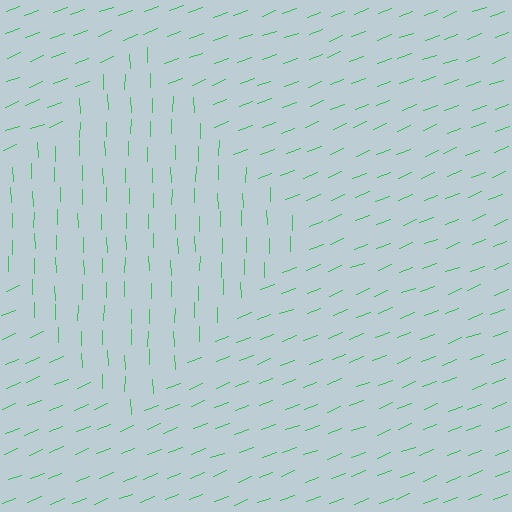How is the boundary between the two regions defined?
The boundary is defined purely by a change in line orientation (approximately 69 degrees difference). All lines are the same color and thickness.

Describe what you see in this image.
The image is filled with small green line segments. A diamond region in the image has lines oriented differently from the surrounding lines, creating a visible texture boundary.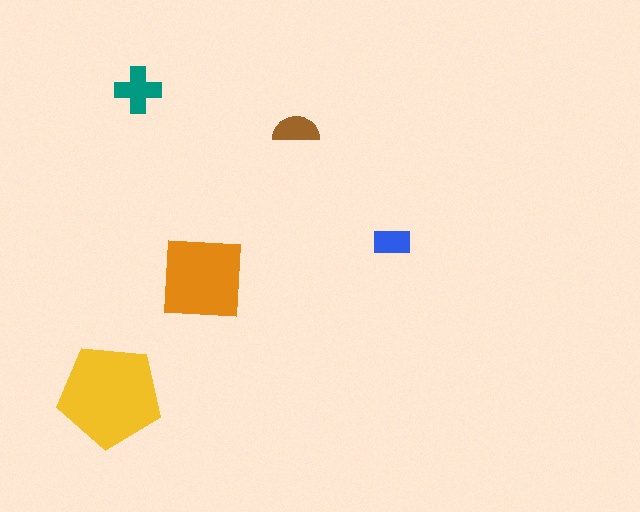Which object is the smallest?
The blue rectangle.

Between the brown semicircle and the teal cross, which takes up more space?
The teal cross.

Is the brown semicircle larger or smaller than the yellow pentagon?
Smaller.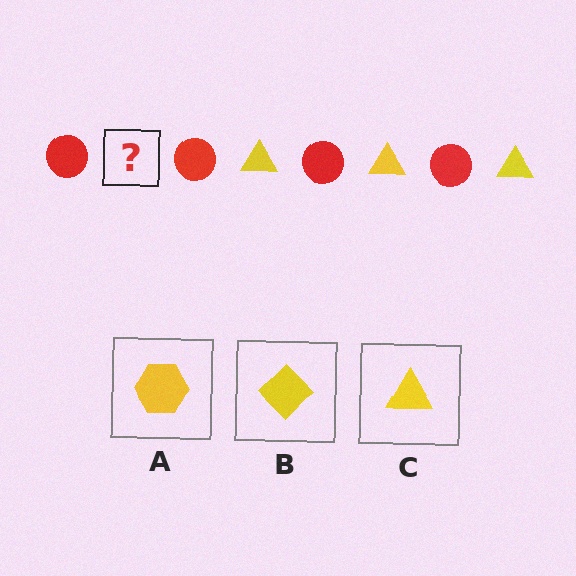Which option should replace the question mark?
Option C.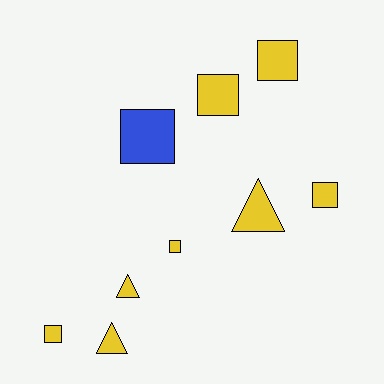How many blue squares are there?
There is 1 blue square.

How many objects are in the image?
There are 9 objects.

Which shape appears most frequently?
Square, with 6 objects.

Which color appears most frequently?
Yellow, with 8 objects.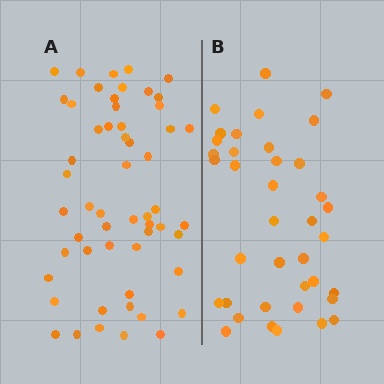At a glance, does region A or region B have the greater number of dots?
Region A (the left region) has more dots.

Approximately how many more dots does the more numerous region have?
Region A has approximately 15 more dots than region B.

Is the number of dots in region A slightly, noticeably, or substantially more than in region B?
Region A has noticeably more, but not dramatically so. The ratio is roughly 1.4 to 1.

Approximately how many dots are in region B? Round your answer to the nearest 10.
About 40 dots. (The exact count is 38, which rounds to 40.)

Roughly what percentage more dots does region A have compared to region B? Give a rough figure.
About 45% more.